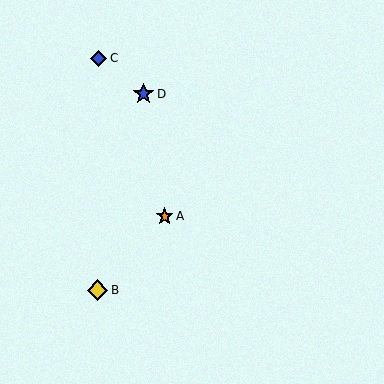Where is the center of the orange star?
The center of the orange star is at (165, 216).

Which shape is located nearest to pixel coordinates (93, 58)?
The blue diamond (labeled C) at (98, 58) is nearest to that location.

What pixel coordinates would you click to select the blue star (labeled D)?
Click at (144, 94) to select the blue star D.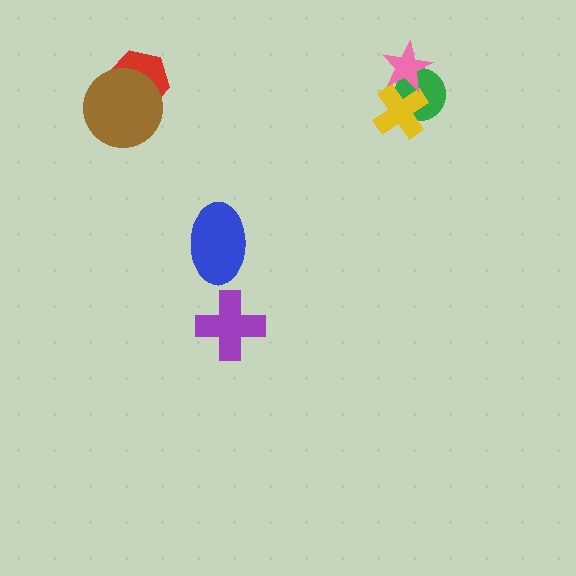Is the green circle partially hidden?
Yes, it is partially covered by another shape.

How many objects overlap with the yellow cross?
2 objects overlap with the yellow cross.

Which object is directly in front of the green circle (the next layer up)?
The yellow cross is directly in front of the green circle.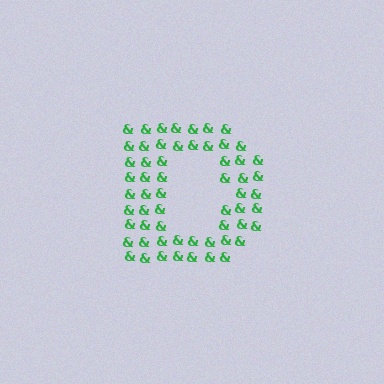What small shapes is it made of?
It is made of small ampersands.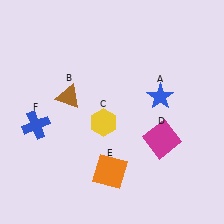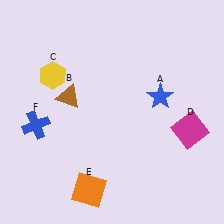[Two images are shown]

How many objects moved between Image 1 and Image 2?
3 objects moved between the two images.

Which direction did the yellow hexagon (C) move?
The yellow hexagon (C) moved left.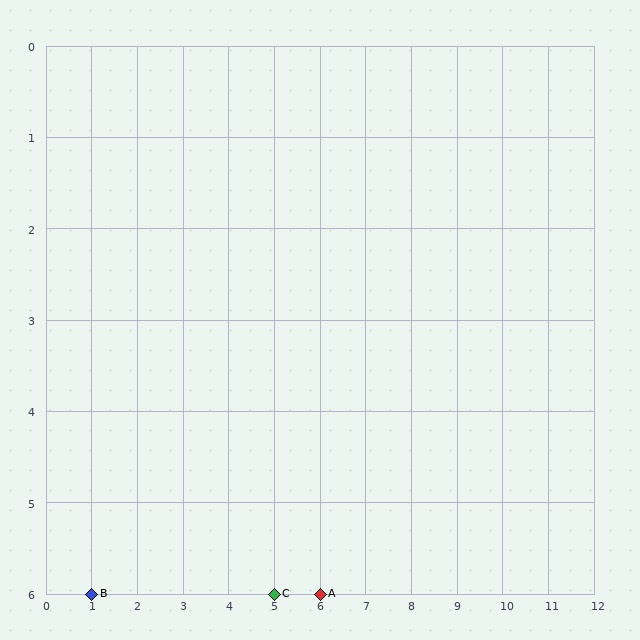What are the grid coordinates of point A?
Point A is at grid coordinates (6, 6).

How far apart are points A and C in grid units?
Points A and C are 1 column apart.